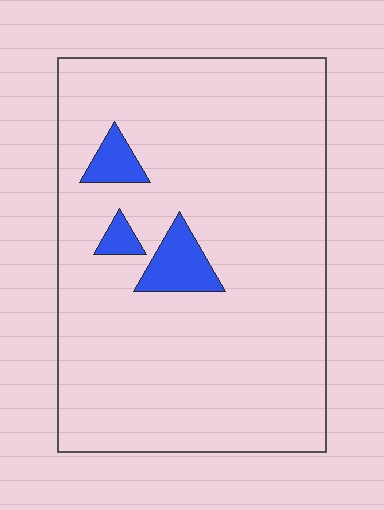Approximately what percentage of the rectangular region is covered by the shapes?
Approximately 5%.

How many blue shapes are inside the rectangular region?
3.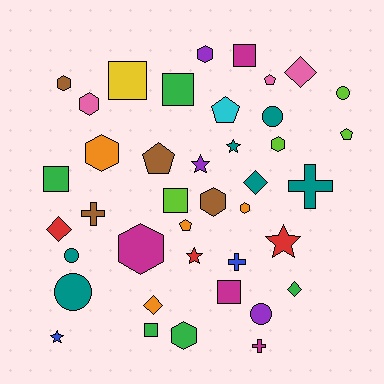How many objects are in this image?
There are 40 objects.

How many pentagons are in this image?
There are 5 pentagons.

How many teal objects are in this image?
There are 6 teal objects.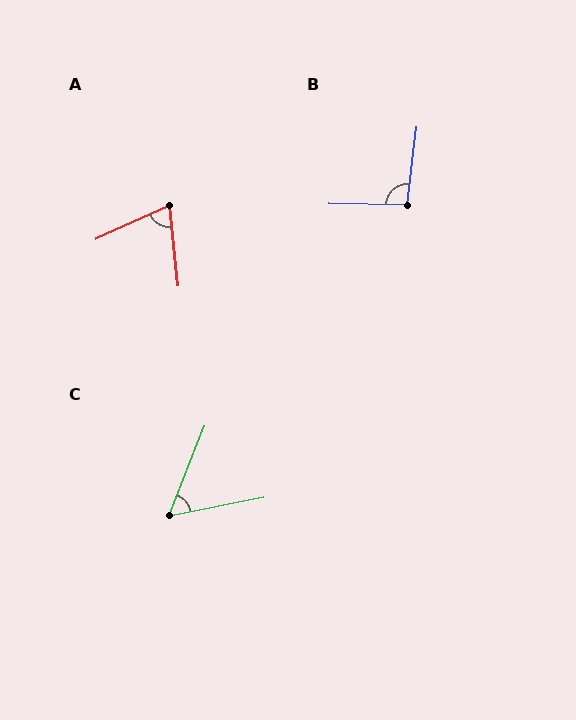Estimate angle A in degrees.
Approximately 71 degrees.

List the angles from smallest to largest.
C (57°), A (71°), B (96°).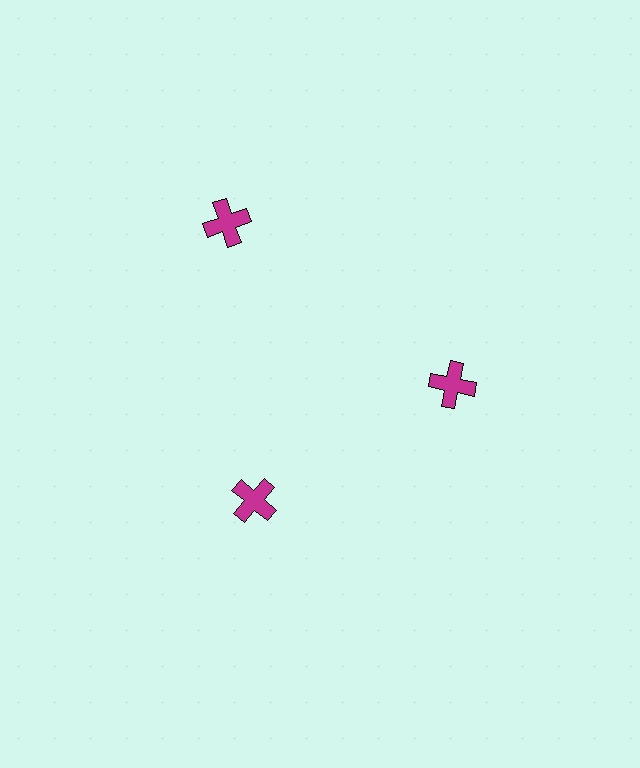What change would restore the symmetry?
The symmetry would be restored by moving it inward, back onto the ring so that all 3 crosses sit at equal angles and equal distance from the center.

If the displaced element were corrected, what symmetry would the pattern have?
It would have 3-fold rotational symmetry — the pattern would map onto itself every 120 degrees.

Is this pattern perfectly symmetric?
No. The 3 magenta crosses are arranged in a ring, but one element near the 11 o'clock position is pushed outward from the center, breaking the 3-fold rotational symmetry.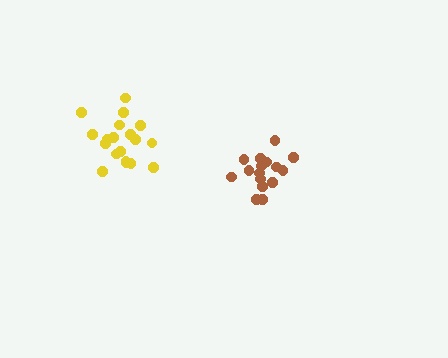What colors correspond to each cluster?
The clusters are colored: brown, yellow.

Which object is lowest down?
The brown cluster is bottommost.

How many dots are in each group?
Group 1: 16 dots, Group 2: 19 dots (35 total).